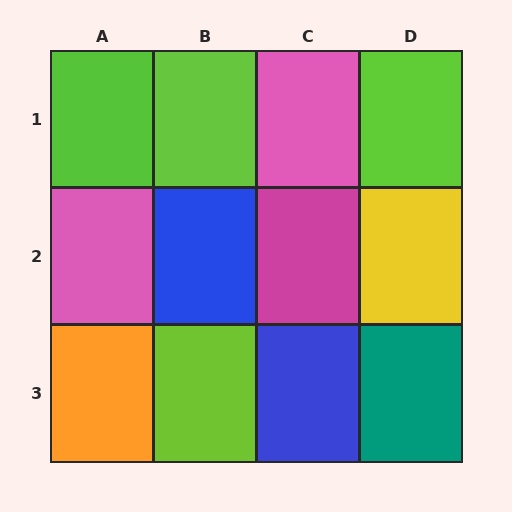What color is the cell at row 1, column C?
Pink.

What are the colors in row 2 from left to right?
Pink, blue, magenta, yellow.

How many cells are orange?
1 cell is orange.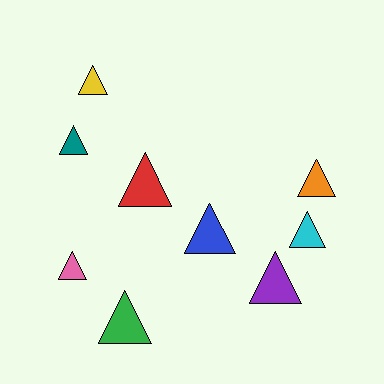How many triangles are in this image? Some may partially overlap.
There are 9 triangles.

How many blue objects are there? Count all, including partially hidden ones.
There is 1 blue object.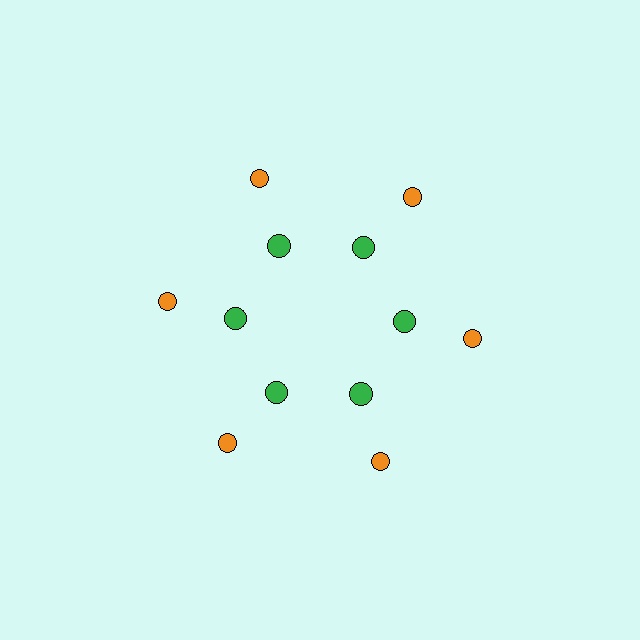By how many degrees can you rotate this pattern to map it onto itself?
The pattern maps onto itself every 60 degrees of rotation.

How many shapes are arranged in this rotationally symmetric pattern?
There are 12 shapes, arranged in 6 groups of 2.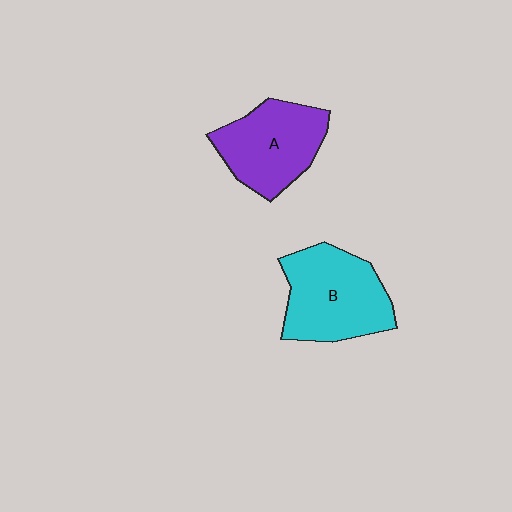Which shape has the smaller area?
Shape A (purple).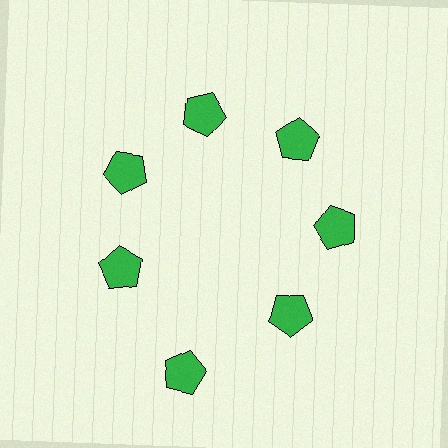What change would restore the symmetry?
The symmetry would be restored by moving it inward, back onto the ring so that all 7 pentagons sit at equal angles and equal distance from the center.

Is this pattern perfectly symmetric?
No. The 7 green pentagons are arranged in a ring, but one element near the 6 o'clock position is pushed outward from the center, breaking the 7-fold rotational symmetry.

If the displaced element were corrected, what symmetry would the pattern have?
It would have 7-fold rotational symmetry — the pattern would map onto itself every 51 degrees.